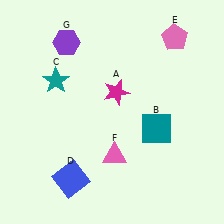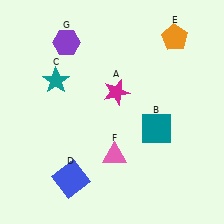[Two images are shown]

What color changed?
The pentagon (E) changed from pink in Image 1 to orange in Image 2.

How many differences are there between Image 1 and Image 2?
There is 1 difference between the two images.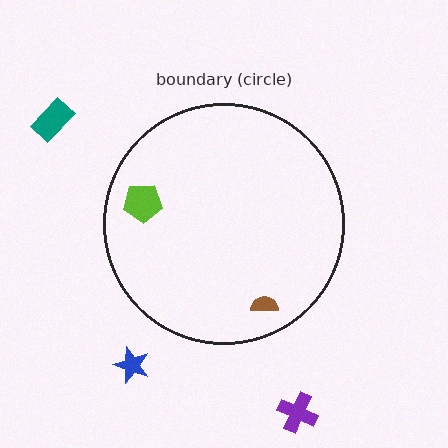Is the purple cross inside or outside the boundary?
Outside.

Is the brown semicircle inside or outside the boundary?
Inside.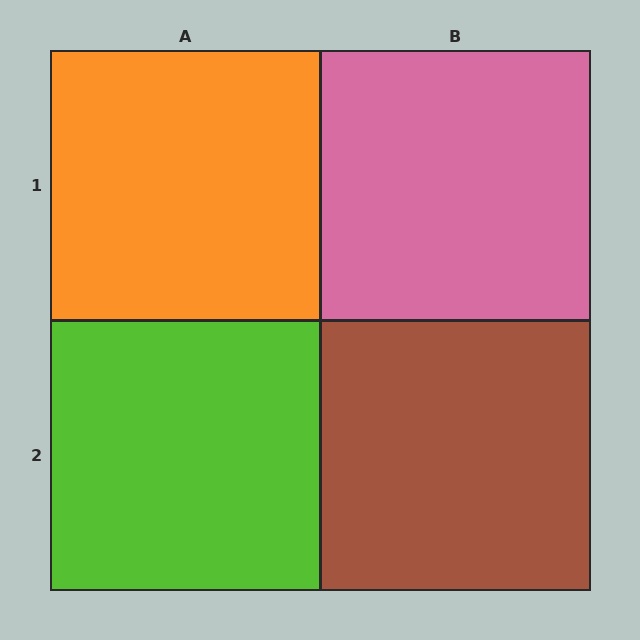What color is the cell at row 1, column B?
Pink.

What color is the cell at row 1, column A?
Orange.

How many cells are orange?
1 cell is orange.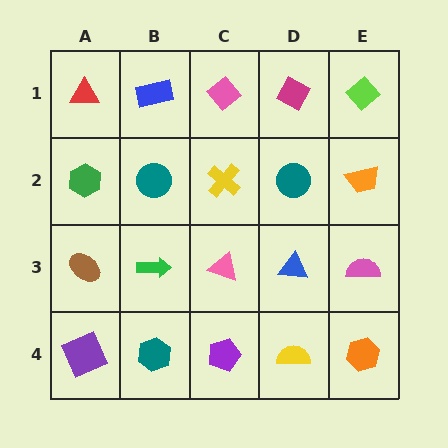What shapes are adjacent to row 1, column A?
A green hexagon (row 2, column A), a blue rectangle (row 1, column B).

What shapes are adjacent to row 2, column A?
A red triangle (row 1, column A), a brown ellipse (row 3, column A), a teal circle (row 2, column B).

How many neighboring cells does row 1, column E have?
2.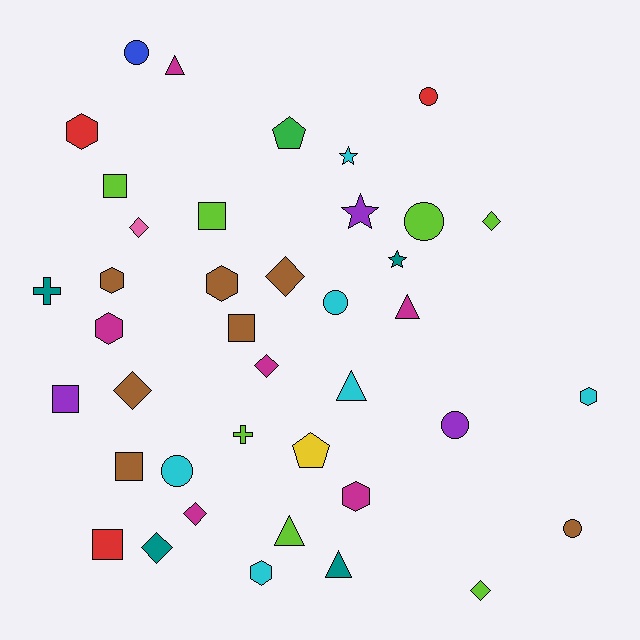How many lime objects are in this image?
There are 7 lime objects.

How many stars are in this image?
There are 3 stars.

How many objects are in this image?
There are 40 objects.